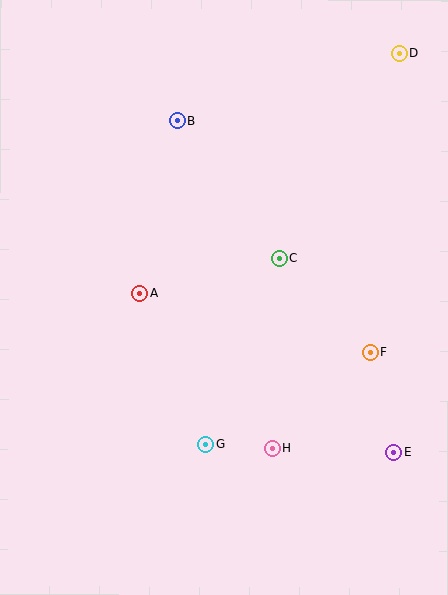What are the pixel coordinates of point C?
Point C is at (279, 259).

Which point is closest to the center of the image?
Point C at (279, 259) is closest to the center.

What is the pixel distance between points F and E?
The distance between F and E is 103 pixels.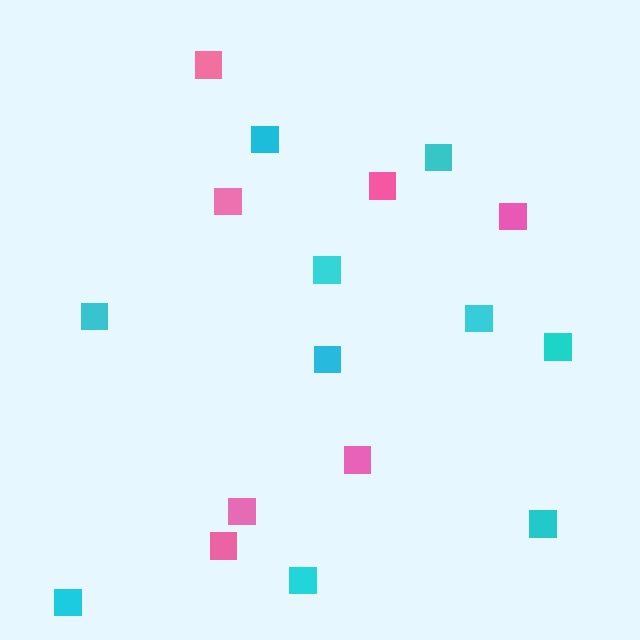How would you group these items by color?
There are 2 groups: one group of cyan squares (10) and one group of pink squares (7).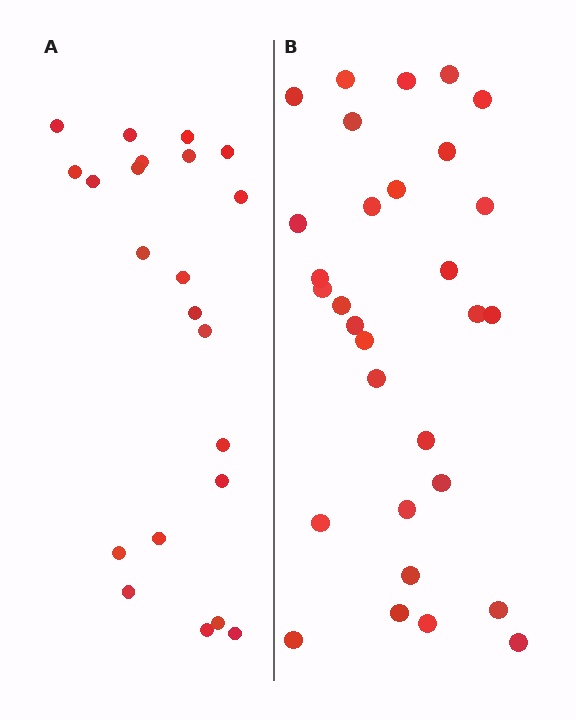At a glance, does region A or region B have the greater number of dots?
Region B (the right region) has more dots.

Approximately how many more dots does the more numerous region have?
Region B has roughly 8 or so more dots than region A.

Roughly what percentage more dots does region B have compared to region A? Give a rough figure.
About 35% more.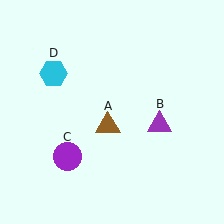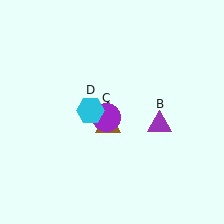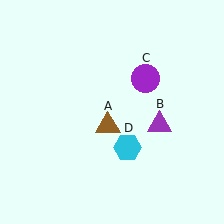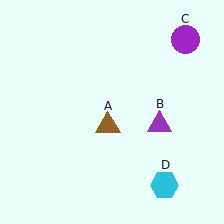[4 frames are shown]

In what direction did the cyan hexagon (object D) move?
The cyan hexagon (object D) moved down and to the right.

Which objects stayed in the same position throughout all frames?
Brown triangle (object A) and purple triangle (object B) remained stationary.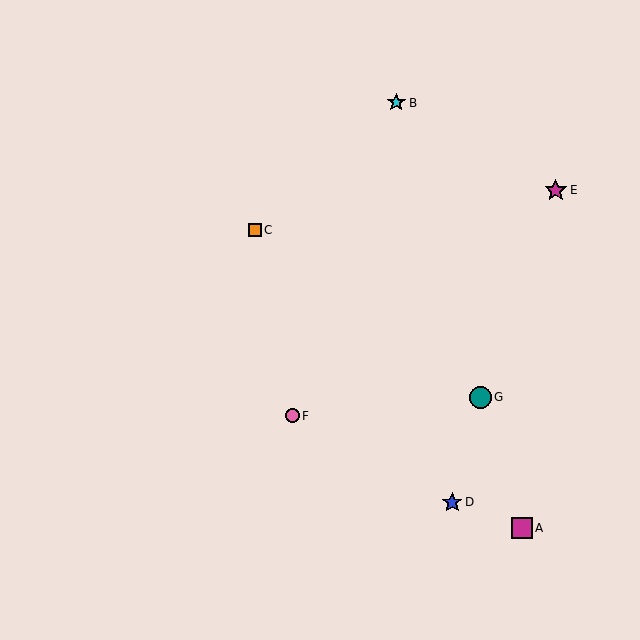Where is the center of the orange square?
The center of the orange square is at (255, 230).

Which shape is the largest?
The magenta star (labeled E) is the largest.